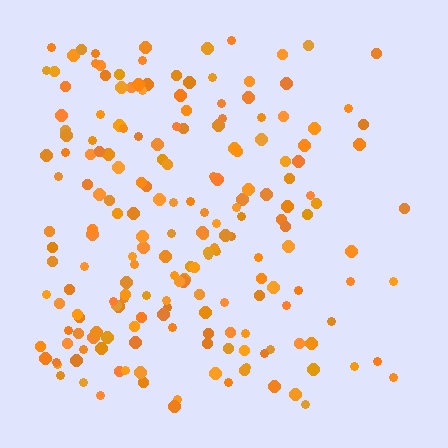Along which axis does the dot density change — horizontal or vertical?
Horizontal.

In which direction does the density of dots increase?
From right to left, with the left side densest.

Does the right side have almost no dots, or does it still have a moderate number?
Still a moderate number, just noticeably fewer than the left.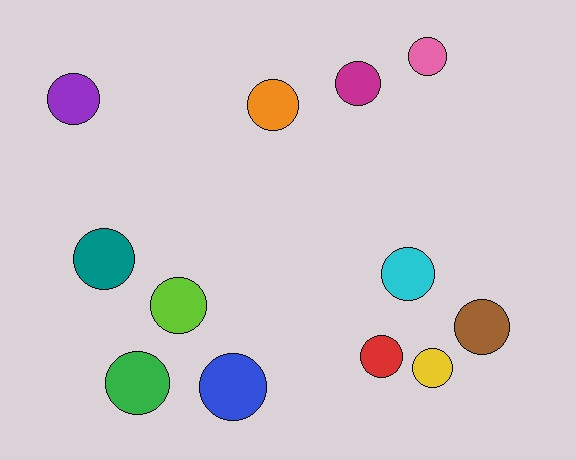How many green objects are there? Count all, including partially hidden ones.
There is 1 green object.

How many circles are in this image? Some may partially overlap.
There are 12 circles.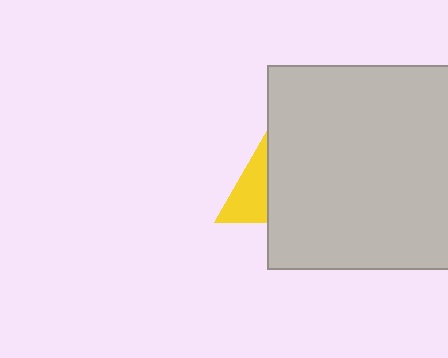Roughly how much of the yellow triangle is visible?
A small part of it is visible (roughly 33%).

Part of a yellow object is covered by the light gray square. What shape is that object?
It is a triangle.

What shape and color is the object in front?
The object in front is a light gray square.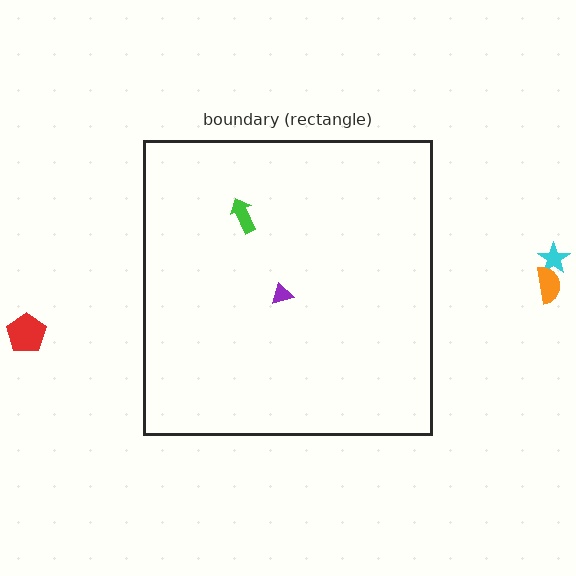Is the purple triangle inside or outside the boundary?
Inside.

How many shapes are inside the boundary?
2 inside, 3 outside.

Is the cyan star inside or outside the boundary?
Outside.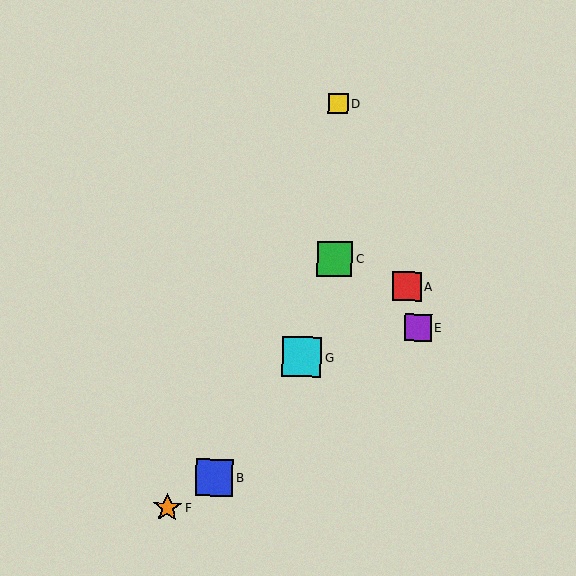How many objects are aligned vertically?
2 objects (C, D) are aligned vertically.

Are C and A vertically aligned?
No, C is at x≈335 and A is at x≈407.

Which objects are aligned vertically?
Objects C, D are aligned vertically.